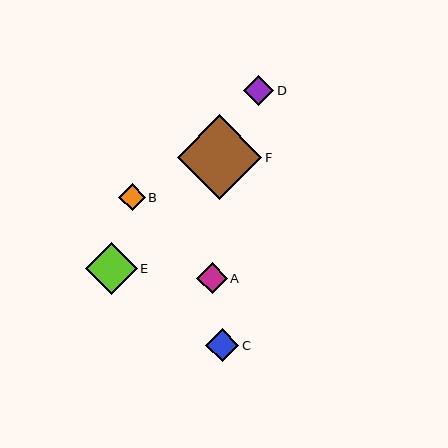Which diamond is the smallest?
Diamond B is the smallest with a size of approximately 26 pixels.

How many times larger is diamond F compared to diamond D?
Diamond F is approximately 2.8 times the size of diamond D.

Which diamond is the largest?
Diamond F is the largest with a size of approximately 84 pixels.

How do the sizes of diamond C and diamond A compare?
Diamond C and diamond A are approximately the same size.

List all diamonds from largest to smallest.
From largest to smallest: F, E, C, D, A, B.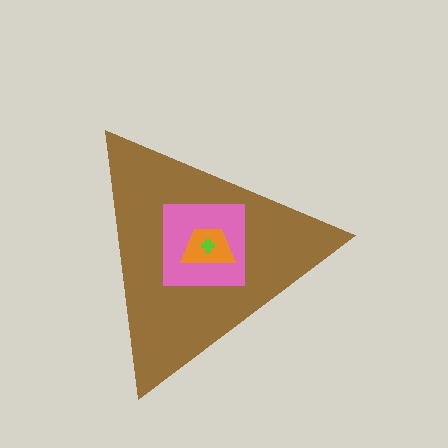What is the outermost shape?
The brown triangle.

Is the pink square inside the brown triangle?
Yes.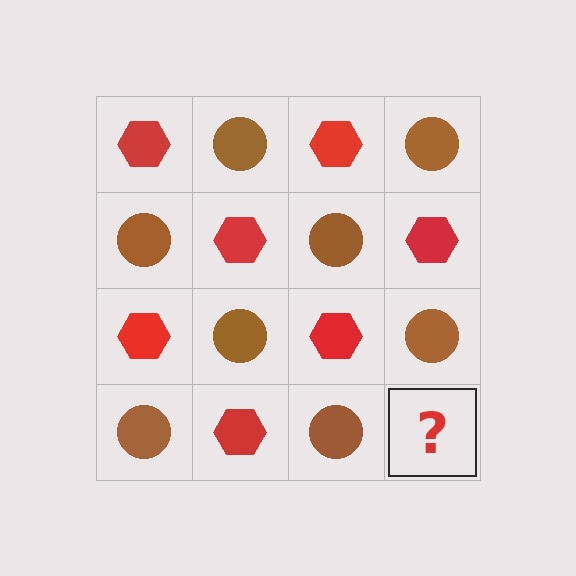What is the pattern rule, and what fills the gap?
The rule is that it alternates red hexagon and brown circle in a checkerboard pattern. The gap should be filled with a red hexagon.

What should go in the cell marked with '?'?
The missing cell should contain a red hexagon.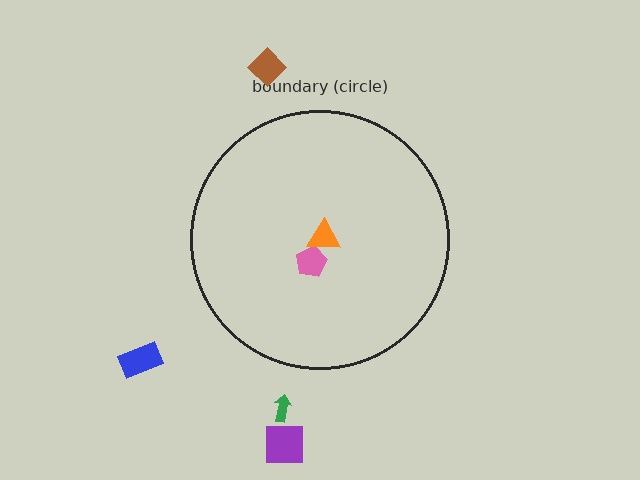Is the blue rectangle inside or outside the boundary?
Outside.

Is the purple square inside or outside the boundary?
Outside.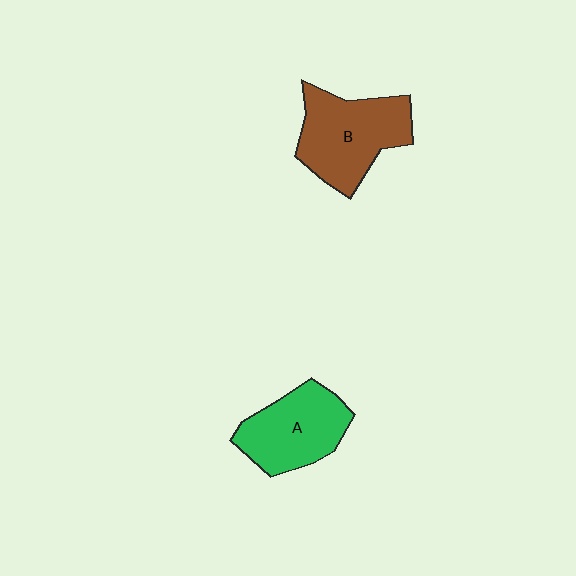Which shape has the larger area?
Shape B (brown).